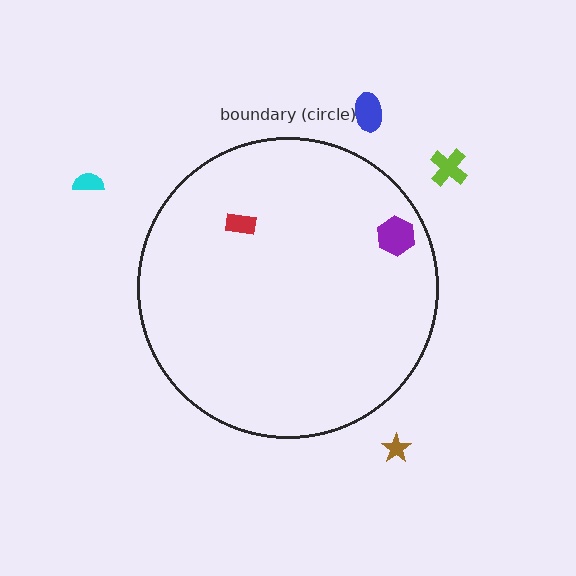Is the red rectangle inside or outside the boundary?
Inside.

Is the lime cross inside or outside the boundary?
Outside.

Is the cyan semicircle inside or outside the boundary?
Outside.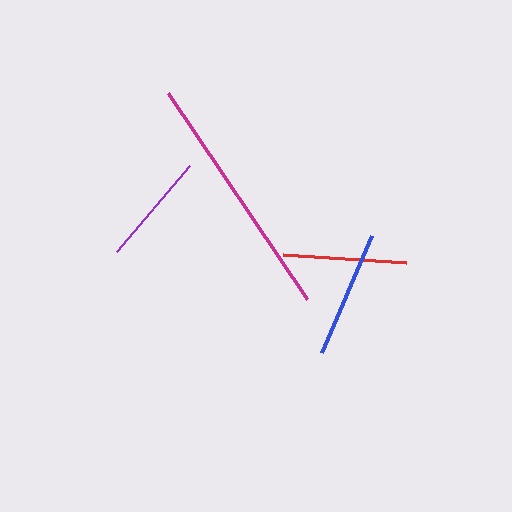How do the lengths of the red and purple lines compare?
The red and purple lines are approximately the same length.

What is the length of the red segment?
The red segment is approximately 123 pixels long.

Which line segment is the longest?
The magenta line is the longest at approximately 249 pixels.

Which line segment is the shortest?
The purple line is the shortest at approximately 113 pixels.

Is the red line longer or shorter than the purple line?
The red line is longer than the purple line.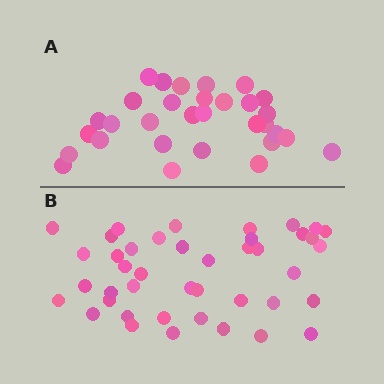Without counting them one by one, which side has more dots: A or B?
Region B (the bottom region) has more dots.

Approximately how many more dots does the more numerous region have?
Region B has roughly 12 or so more dots than region A.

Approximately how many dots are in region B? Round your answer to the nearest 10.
About 40 dots. (The exact count is 42, which rounds to 40.)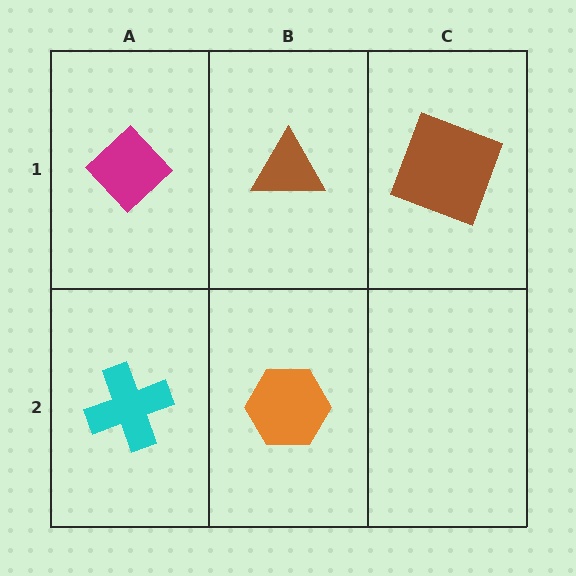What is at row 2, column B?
An orange hexagon.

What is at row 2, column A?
A cyan cross.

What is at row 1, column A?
A magenta diamond.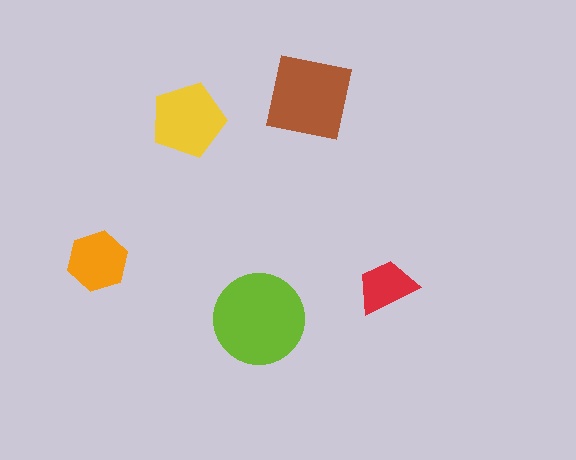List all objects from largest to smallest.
The lime circle, the brown square, the yellow pentagon, the orange hexagon, the red trapezoid.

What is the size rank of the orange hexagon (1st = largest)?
4th.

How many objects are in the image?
There are 5 objects in the image.